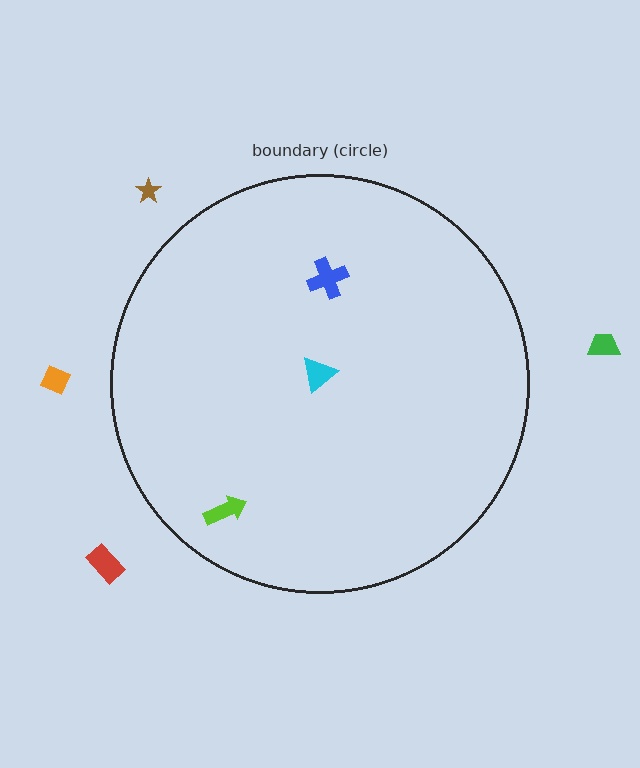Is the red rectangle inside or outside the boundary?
Outside.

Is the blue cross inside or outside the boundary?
Inside.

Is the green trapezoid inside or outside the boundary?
Outside.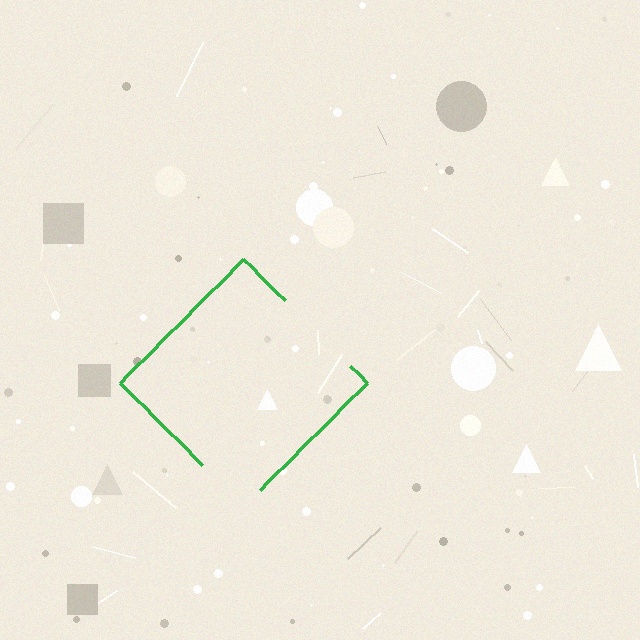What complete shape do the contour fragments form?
The contour fragments form a diamond.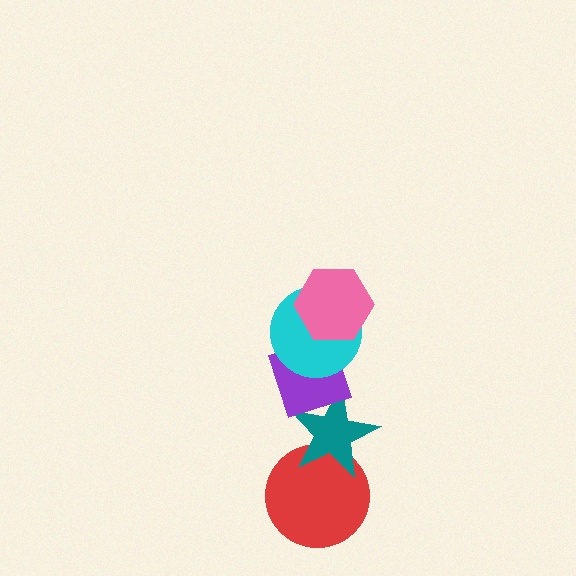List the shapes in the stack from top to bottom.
From top to bottom: the pink hexagon, the cyan circle, the purple diamond, the teal star, the red circle.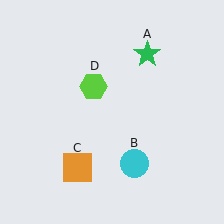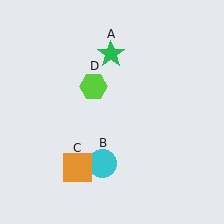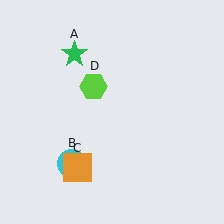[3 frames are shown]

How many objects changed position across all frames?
2 objects changed position: green star (object A), cyan circle (object B).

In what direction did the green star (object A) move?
The green star (object A) moved left.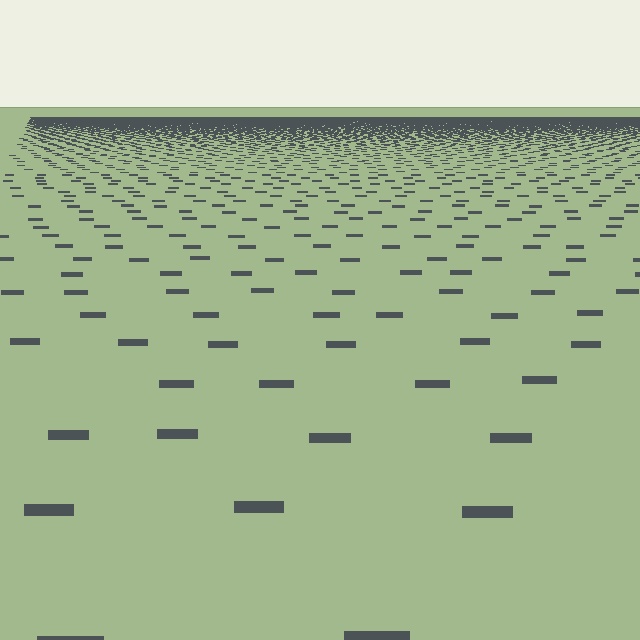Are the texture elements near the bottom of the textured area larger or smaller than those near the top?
Larger. Near the bottom, elements are closer to the viewer and appear at a bigger on-screen size.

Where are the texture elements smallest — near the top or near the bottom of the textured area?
Near the top.